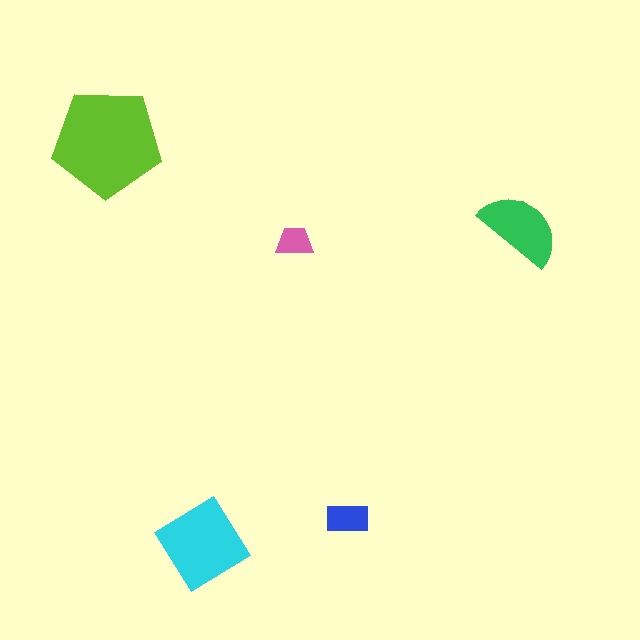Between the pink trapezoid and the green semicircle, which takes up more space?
The green semicircle.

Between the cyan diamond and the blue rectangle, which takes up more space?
The cyan diamond.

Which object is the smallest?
The pink trapezoid.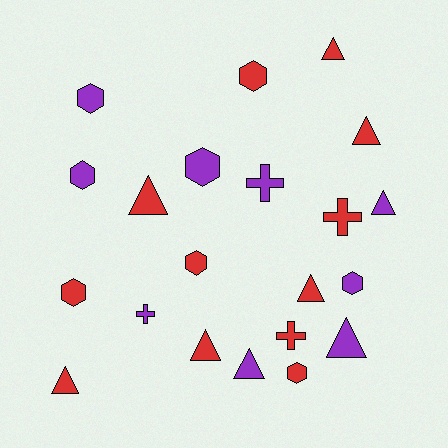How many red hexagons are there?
There are 4 red hexagons.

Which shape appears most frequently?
Triangle, with 9 objects.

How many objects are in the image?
There are 21 objects.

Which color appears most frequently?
Red, with 12 objects.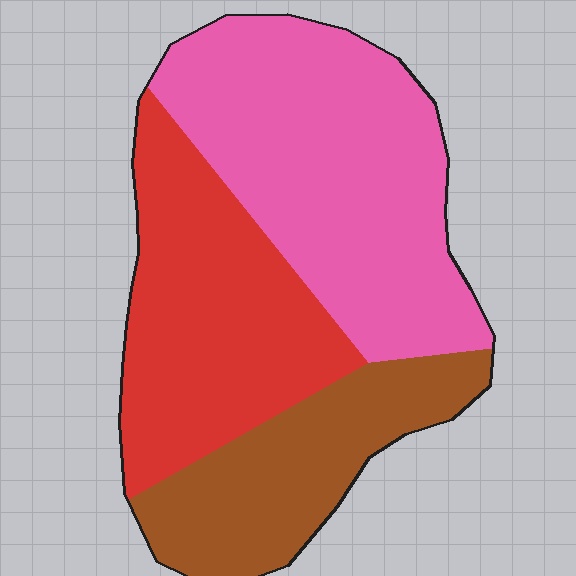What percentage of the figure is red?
Red takes up between a sixth and a third of the figure.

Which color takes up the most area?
Pink, at roughly 45%.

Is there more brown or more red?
Red.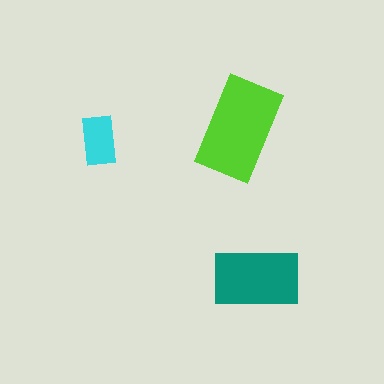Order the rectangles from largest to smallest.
the lime one, the teal one, the cyan one.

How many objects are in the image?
There are 3 objects in the image.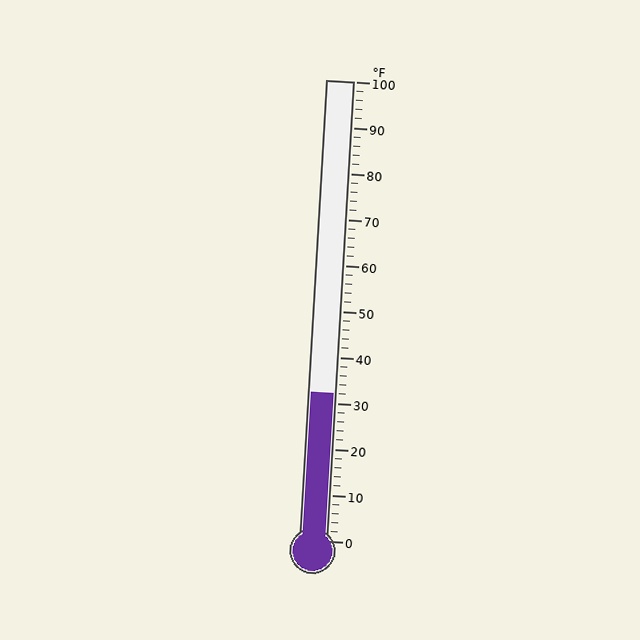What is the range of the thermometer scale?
The thermometer scale ranges from 0°F to 100°F.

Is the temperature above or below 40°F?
The temperature is below 40°F.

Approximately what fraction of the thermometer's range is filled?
The thermometer is filled to approximately 30% of its range.